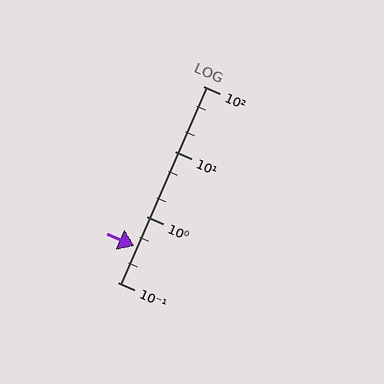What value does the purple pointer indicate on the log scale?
The pointer indicates approximately 0.36.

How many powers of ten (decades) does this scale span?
The scale spans 3 decades, from 0.1 to 100.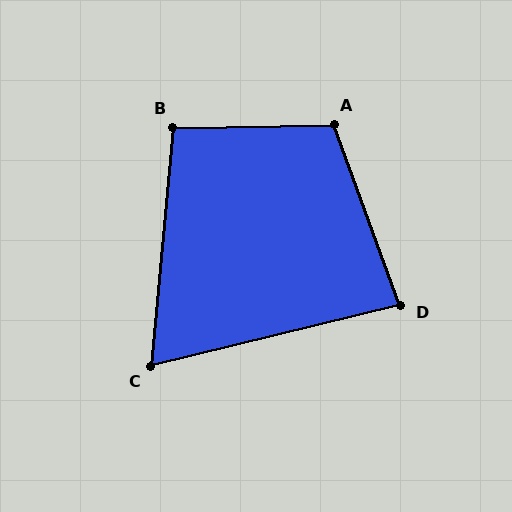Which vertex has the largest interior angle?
A, at approximately 109 degrees.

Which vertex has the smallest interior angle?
C, at approximately 71 degrees.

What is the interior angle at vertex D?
Approximately 84 degrees (acute).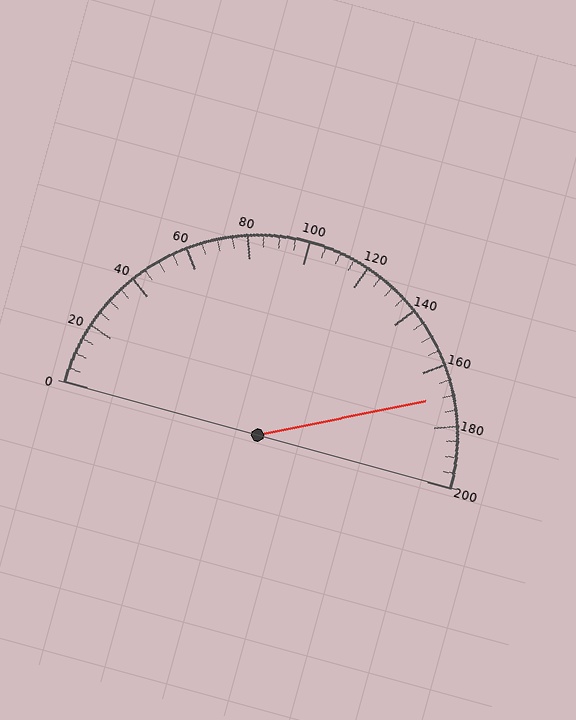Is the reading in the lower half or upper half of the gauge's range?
The reading is in the upper half of the range (0 to 200).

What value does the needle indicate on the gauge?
The needle indicates approximately 170.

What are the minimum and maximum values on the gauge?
The gauge ranges from 0 to 200.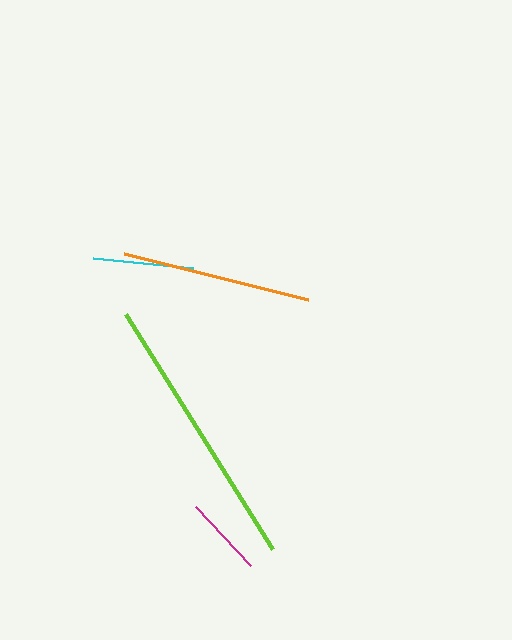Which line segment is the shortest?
The magenta line is the shortest at approximately 81 pixels.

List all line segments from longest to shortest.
From longest to shortest: lime, orange, cyan, magenta.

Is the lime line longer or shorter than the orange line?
The lime line is longer than the orange line.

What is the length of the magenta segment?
The magenta segment is approximately 81 pixels long.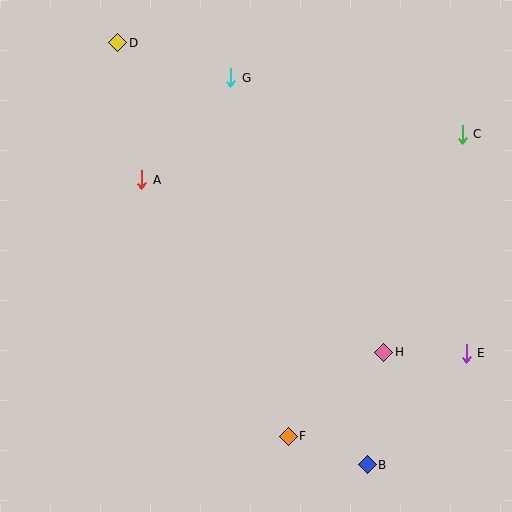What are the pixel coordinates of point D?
Point D is at (117, 43).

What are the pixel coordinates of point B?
Point B is at (367, 465).